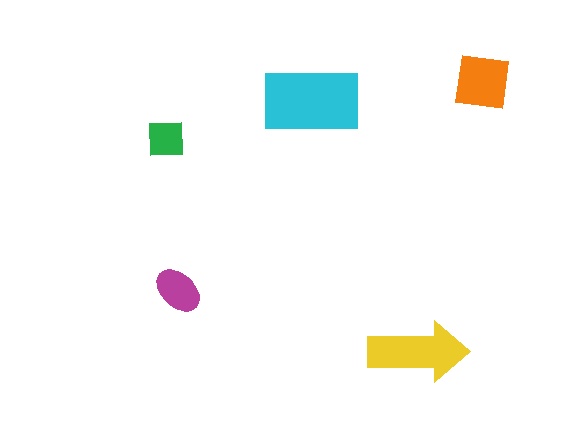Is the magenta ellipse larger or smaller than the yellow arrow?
Smaller.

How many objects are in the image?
There are 5 objects in the image.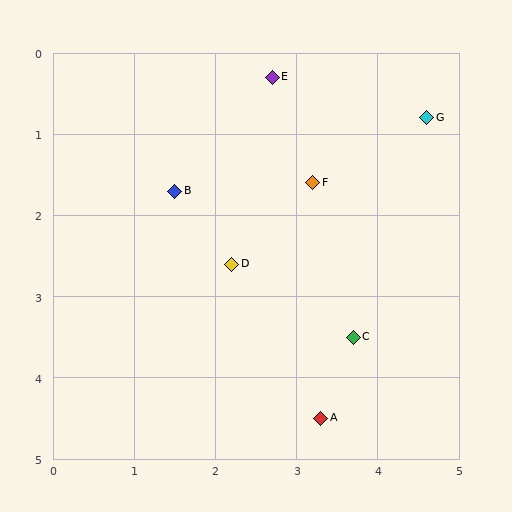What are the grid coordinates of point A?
Point A is at approximately (3.3, 4.5).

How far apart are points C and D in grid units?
Points C and D are about 1.7 grid units apart.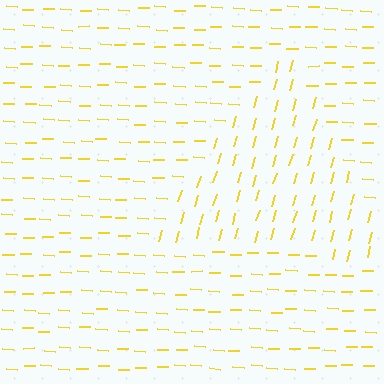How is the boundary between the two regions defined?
The boundary is defined purely by a change in line orientation (approximately 77 degrees difference). All lines are the same color and thickness.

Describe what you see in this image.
The image is filled with small yellow line segments. A triangle region in the image has lines oriented differently from the surrounding lines, creating a visible texture boundary.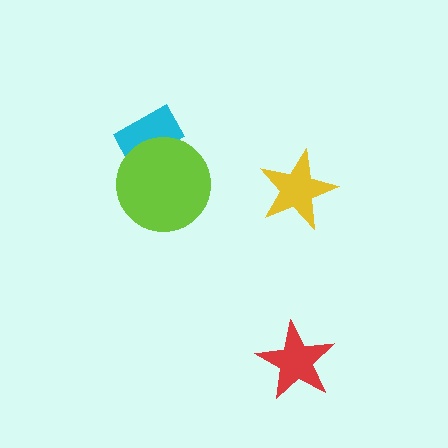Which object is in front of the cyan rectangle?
The lime circle is in front of the cyan rectangle.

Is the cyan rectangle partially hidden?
Yes, it is partially covered by another shape.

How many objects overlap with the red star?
0 objects overlap with the red star.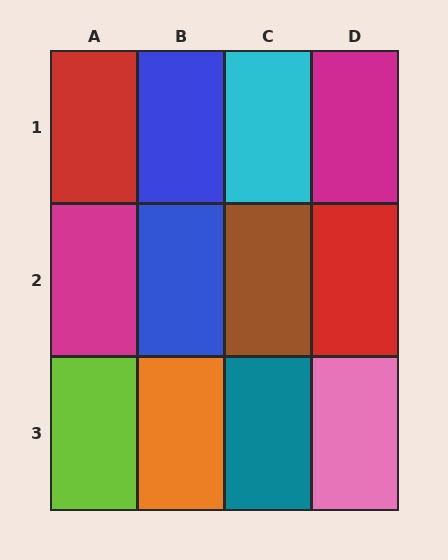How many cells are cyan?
1 cell is cyan.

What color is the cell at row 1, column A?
Red.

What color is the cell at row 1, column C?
Cyan.